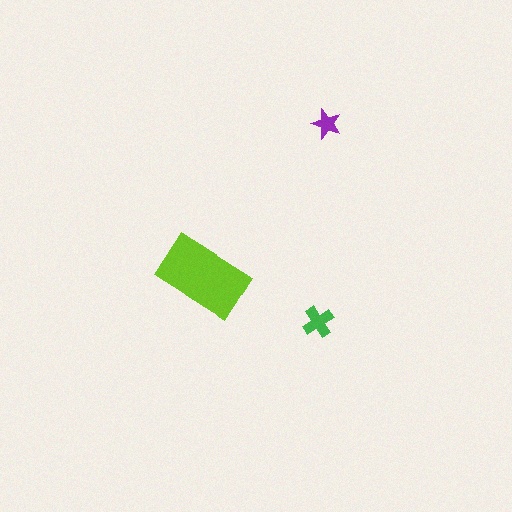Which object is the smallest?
The purple star.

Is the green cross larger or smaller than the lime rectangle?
Smaller.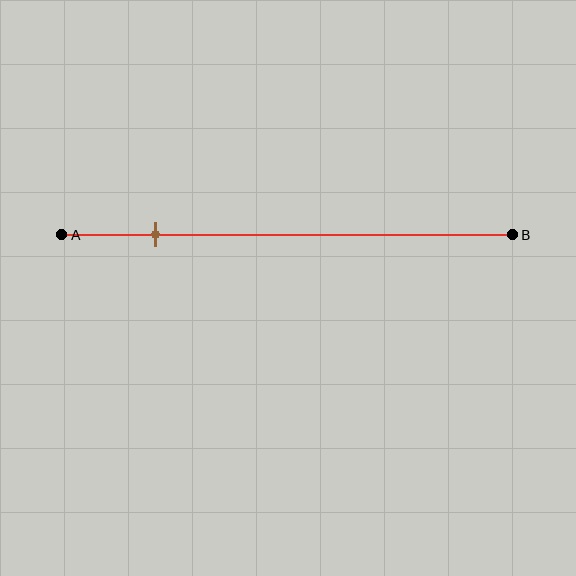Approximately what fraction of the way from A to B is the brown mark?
The brown mark is approximately 20% of the way from A to B.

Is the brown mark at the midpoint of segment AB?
No, the mark is at about 20% from A, not at the 50% midpoint.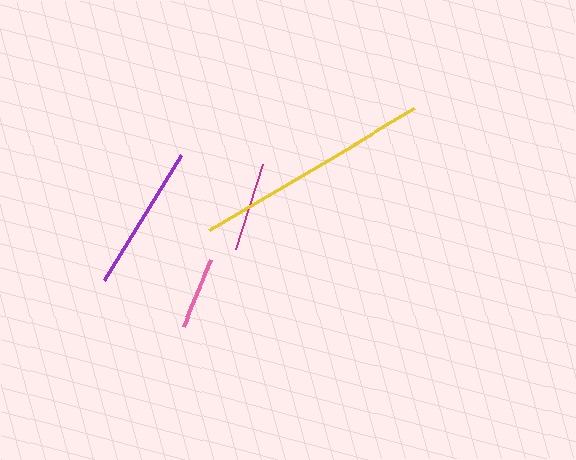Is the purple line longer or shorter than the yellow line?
The yellow line is longer than the purple line.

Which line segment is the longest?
The yellow line is the longest at approximately 239 pixels.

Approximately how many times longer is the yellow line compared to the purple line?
The yellow line is approximately 1.6 times the length of the purple line.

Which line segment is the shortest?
The pink line is the shortest at approximately 72 pixels.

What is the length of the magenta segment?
The magenta segment is approximately 89 pixels long.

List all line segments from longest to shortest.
From longest to shortest: yellow, purple, magenta, pink.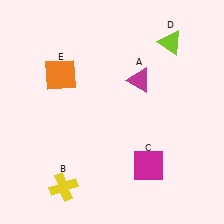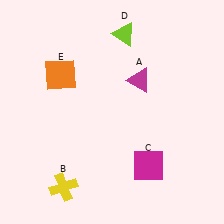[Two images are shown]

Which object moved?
The lime triangle (D) moved left.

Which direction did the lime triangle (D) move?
The lime triangle (D) moved left.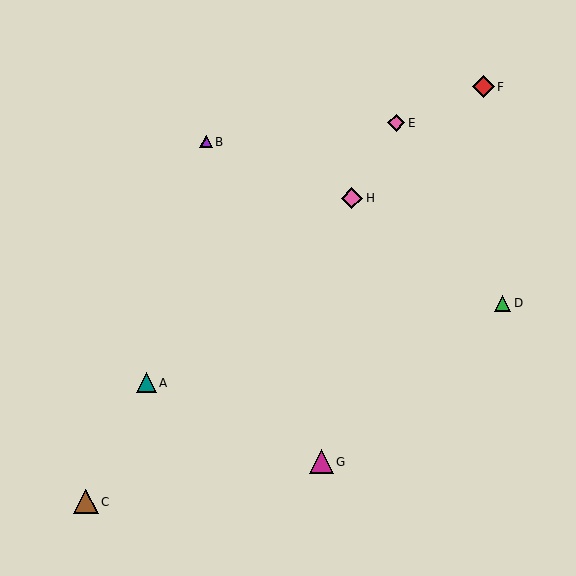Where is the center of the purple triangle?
The center of the purple triangle is at (206, 142).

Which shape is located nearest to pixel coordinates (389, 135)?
The pink diamond (labeled E) at (396, 123) is nearest to that location.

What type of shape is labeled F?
Shape F is a red diamond.